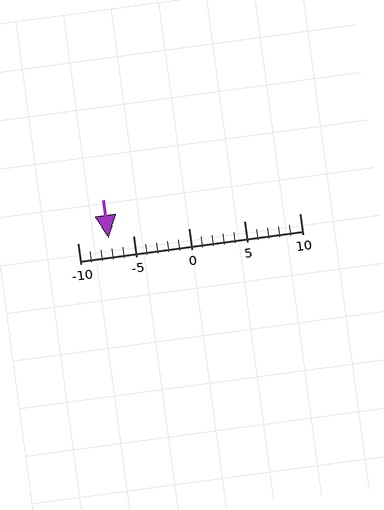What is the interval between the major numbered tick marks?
The major tick marks are spaced 5 units apart.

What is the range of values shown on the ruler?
The ruler shows values from -10 to 10.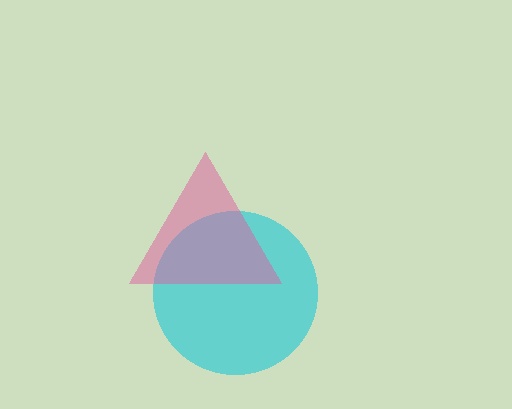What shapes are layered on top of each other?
The layered shapes are: a cyan circle, a pink triangle.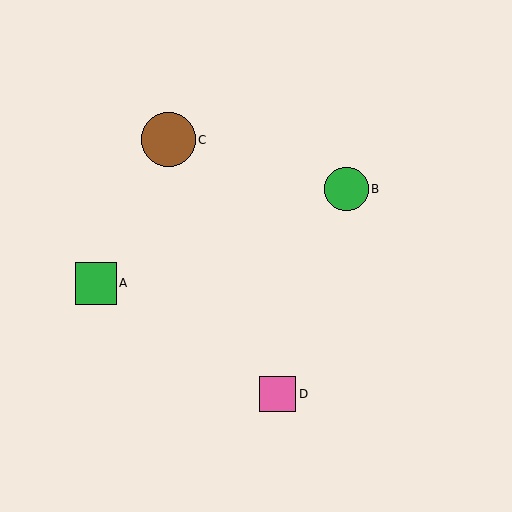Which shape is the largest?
The brown circle (labeled C) is the largest.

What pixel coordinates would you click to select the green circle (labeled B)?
Click at (347, 189) to select the green circle B.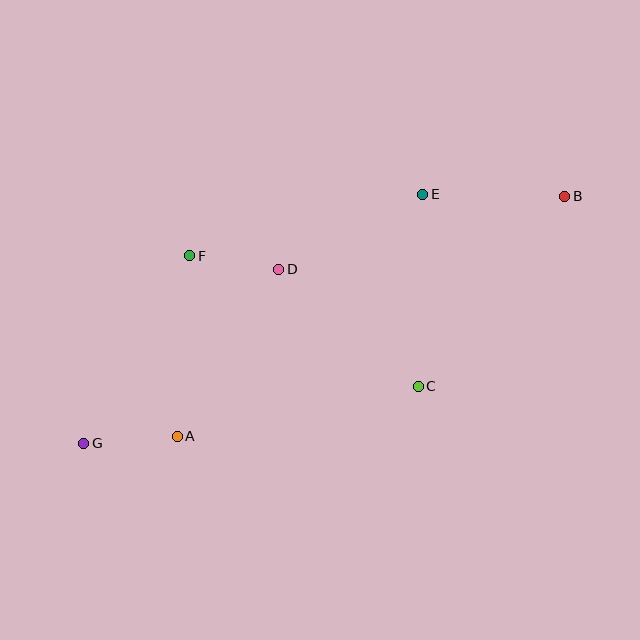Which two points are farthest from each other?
Points B and G are farthest from each other.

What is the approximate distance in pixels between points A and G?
The distance between A and G is approximately 94 pixels.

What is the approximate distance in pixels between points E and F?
The distance between E and F is approximately 241 pixels.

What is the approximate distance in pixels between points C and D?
The distance between C and D is approximately 182 pixels.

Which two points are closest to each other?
Points D and F are closest to each other.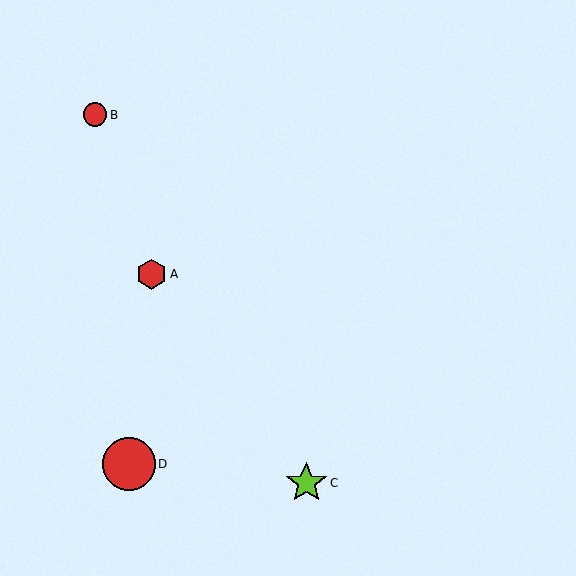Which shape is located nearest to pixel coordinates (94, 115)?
The red circle (labeled B) at (95, 115) is nearest to that location.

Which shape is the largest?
The red circle (labeled D) is the largest.